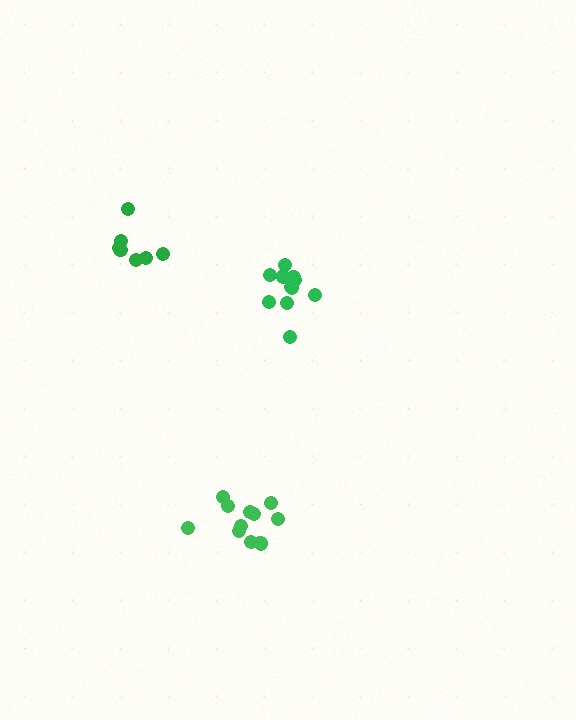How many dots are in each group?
Group 1: 12 dots, Group 2: 11 dots, Group 3: 7 dots (30 total).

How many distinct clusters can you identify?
There are 3 distinct clusters.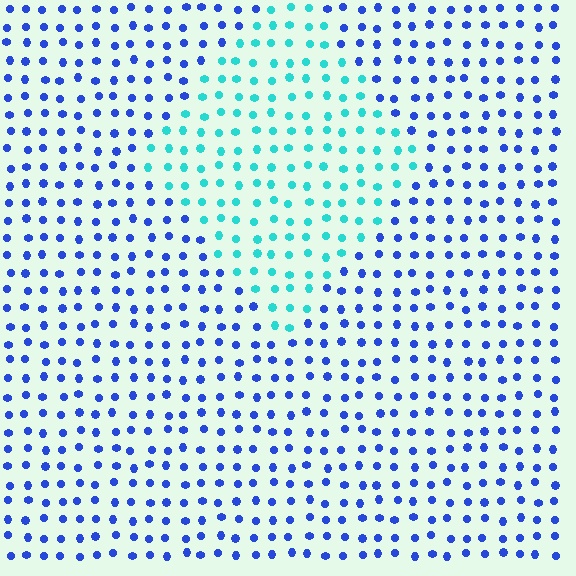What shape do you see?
I see a diamond.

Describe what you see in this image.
The image is filled with small blue elements in a uniform arrangement. A diamond-shaped region is visible where the elements are tinted to a slightly different hue, forming a subtle color boundary.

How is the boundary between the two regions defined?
The boundary is defined purely by a slight shift in hue (about 53 degrees). Spacing, size, and orientation are identical on both sides.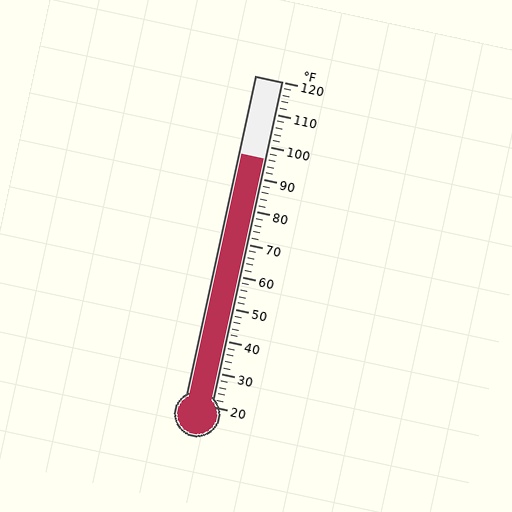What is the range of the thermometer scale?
The thermometer scale ranges from 20°F to 120°F.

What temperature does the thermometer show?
The thermometer shows approximately 96°F.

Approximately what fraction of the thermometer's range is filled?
The thermometer is filled to approximately 75% of its range.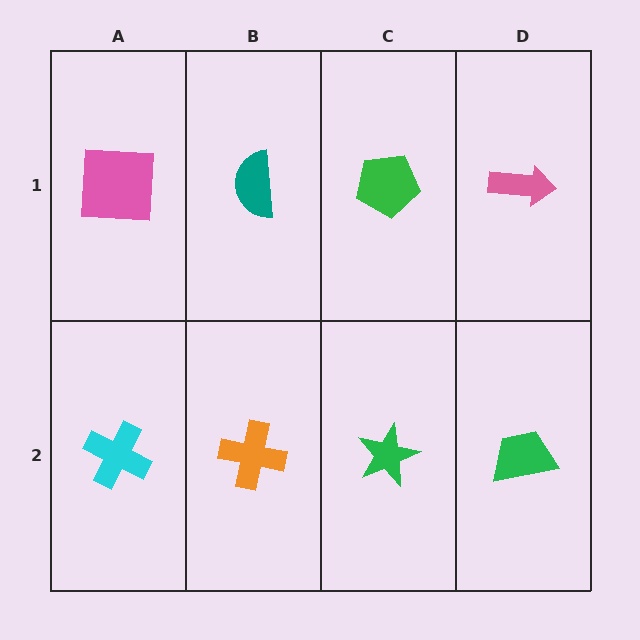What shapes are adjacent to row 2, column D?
A pink arrow (row 1, column D), a green star (row 2, column C).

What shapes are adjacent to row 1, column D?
A green trapezoid (row 2, column D), a green pentagon (row 1, column C).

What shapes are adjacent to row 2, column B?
A teal semicircle (row 1, column B), a cyan cross (row 2, column A), a green star (row 2, column C).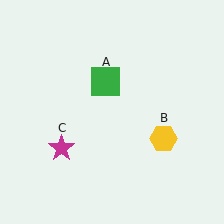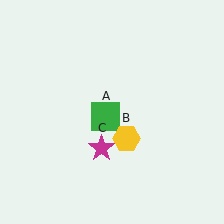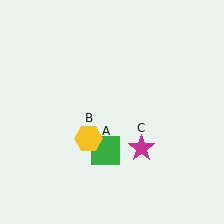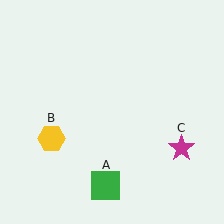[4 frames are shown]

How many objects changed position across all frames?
3 objects changed position: green square (object A), yellow hexagon (object B), magenta star (object C).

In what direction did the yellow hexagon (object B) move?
The yellow hexagon (object B) moved left.